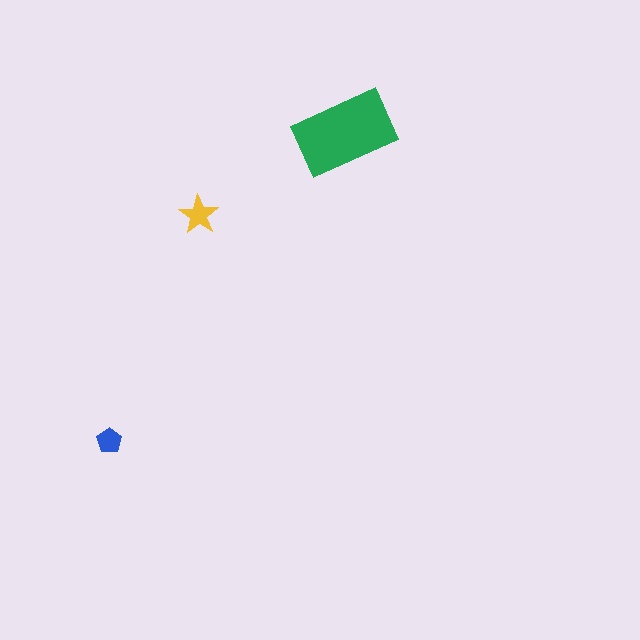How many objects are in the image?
There are 3 objects in the image.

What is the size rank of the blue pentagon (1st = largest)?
3rd.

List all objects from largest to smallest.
The green rectangle, the yellow star, the blue pentagon.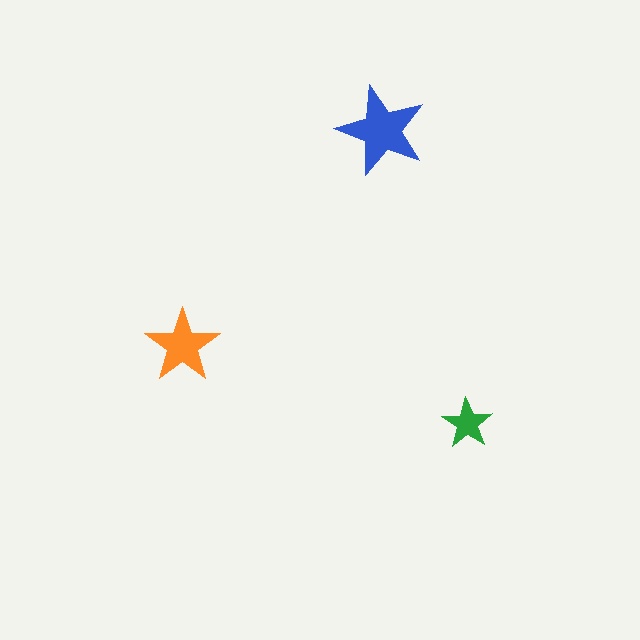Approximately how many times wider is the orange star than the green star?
About 1.5 times wider.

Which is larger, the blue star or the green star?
The blue one.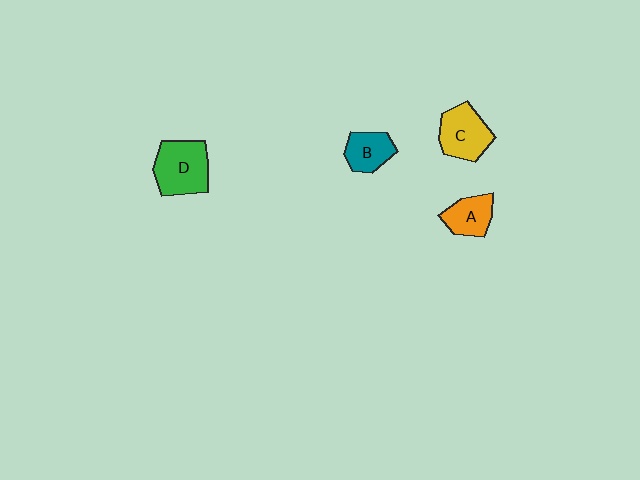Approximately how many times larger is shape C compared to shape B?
Approximately 1.4 times.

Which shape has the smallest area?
Shape B (teal).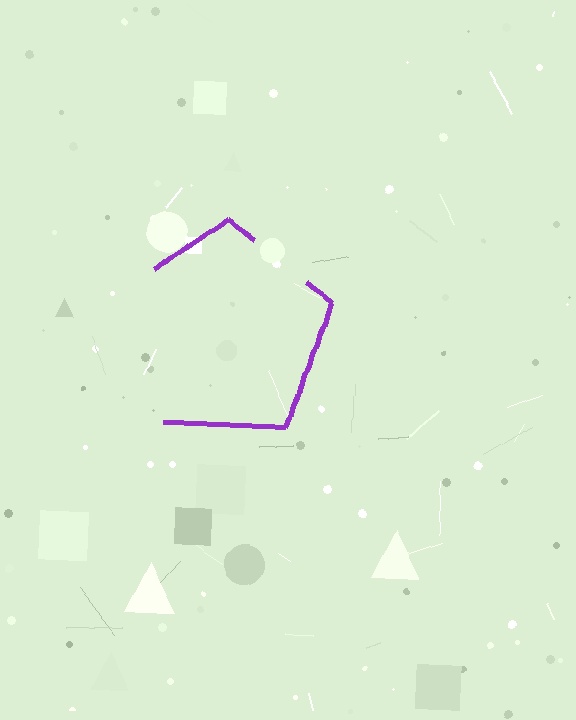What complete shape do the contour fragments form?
The contour fragments form a pentagon.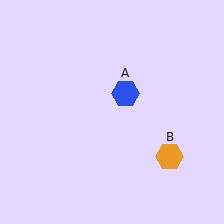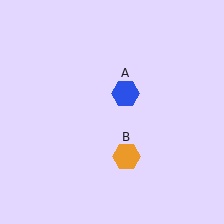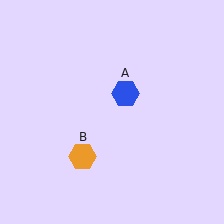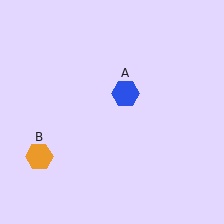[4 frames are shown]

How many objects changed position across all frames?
1 object changed position: orange hexagon (object B).